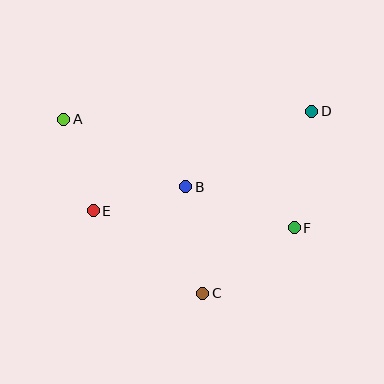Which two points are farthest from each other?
Points A and F are farthest from each other.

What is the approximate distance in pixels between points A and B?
The distance between A and B is approximately 140 pixels.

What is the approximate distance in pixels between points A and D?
The distance between A and D is approximately 248 pixels.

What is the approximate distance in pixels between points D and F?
The distance between D and F is approximately 118 pixels.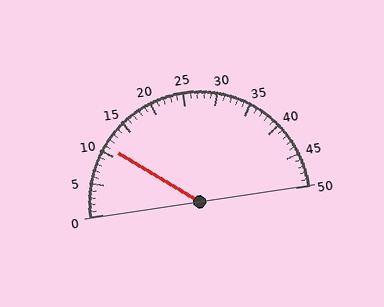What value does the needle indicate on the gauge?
The needle indicates approximately 11.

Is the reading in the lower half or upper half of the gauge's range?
The reading is in the lower half of the range (0 to 50).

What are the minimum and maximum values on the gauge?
The gauge ranges from 0 to 50.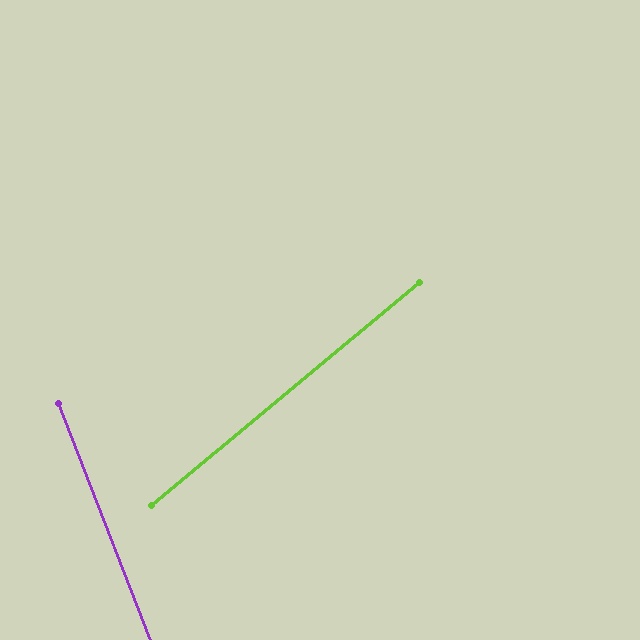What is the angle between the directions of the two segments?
Approximately 72 degrees.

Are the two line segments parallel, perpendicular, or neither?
Neither parallel nor perpendicular — they differ by about 72°.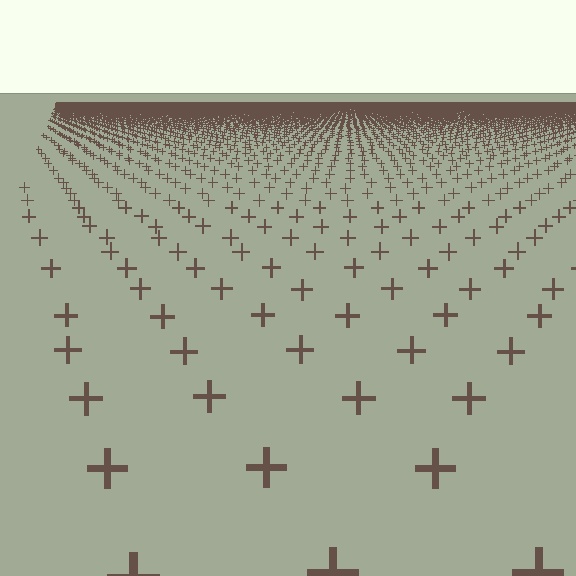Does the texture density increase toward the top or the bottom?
Density increases toward the top.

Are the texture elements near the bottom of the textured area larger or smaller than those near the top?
Larger. Near the bottom, elements are closer to the viewer and appear at a bigger on-screen size.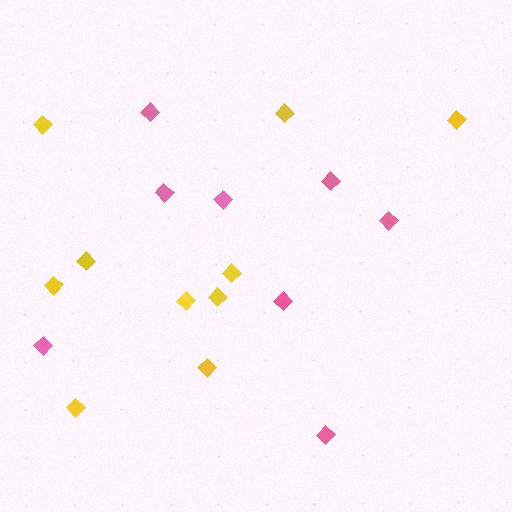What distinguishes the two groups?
There are 2 groups: one group of pink diamonds (8) and one group of yellow diamonds (10).